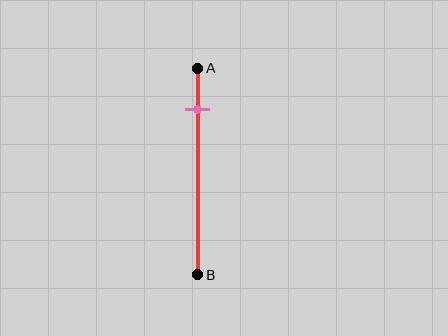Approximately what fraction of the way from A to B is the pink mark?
The pink mark is approximately 20% of the way from A to B.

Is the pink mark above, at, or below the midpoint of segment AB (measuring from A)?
The pink mark is above the midpoint of segment AB.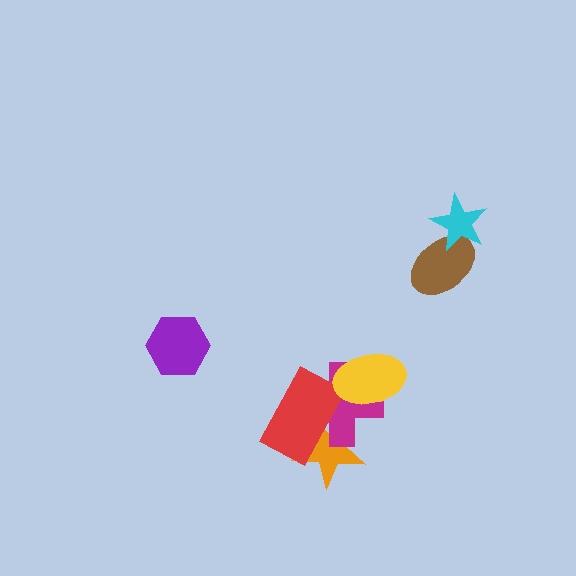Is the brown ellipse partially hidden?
Yes, it is partially covered by another shape.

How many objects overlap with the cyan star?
1 object overlaps with the cyan star.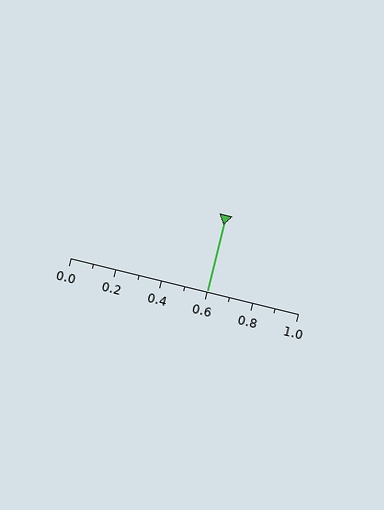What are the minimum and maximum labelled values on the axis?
The axis runs from 0.0 to 1.0.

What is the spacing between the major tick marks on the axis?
The major ticks are spaced 0.2 apart.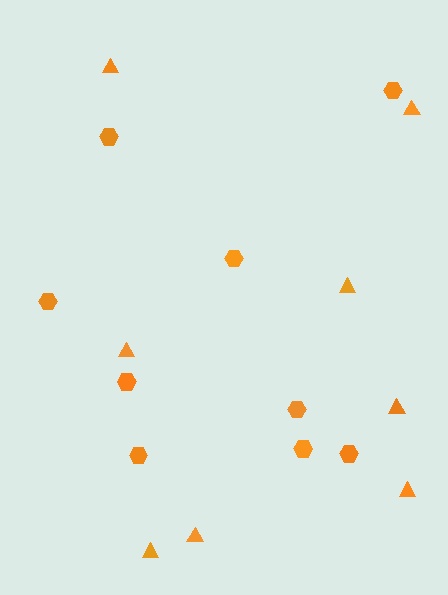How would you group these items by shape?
There are 2 groups: one group of triangles (8) and one group of hexagons (9).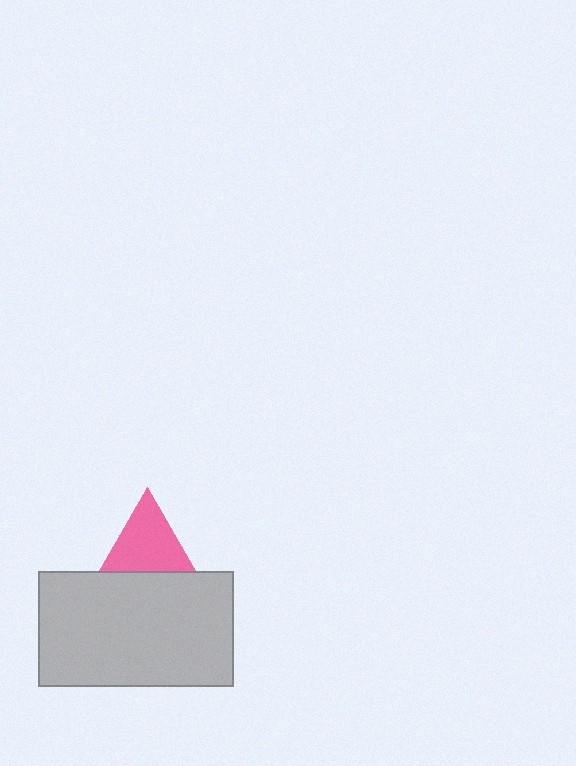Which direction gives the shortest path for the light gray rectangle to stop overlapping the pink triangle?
Moving down gives the shortest separation.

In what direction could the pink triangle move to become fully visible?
The pink triangle could move up. That would shift it out from behind the light gray rectangle entirely.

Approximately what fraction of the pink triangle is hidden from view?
Roughly 37% of the pink triangle is hidden behind the light gray rectangle.